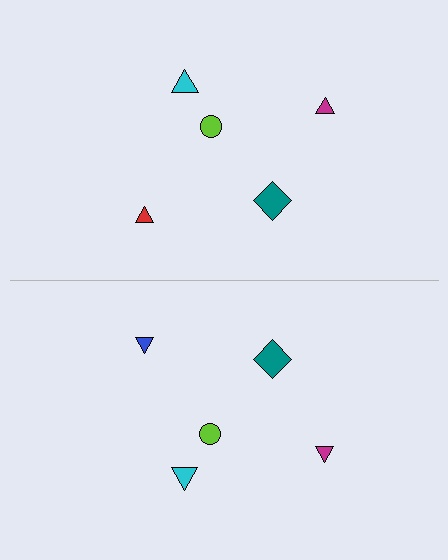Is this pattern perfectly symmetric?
No, the pattern is not perfectly symmetric. The blue triangle on the bottom side breaks the symmetry — its mirror counterpart is red.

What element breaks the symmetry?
The blue triangle on the bottom side breaks the symmetry — its mirror counterpart is red.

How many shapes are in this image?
There are 10 shapes in this image.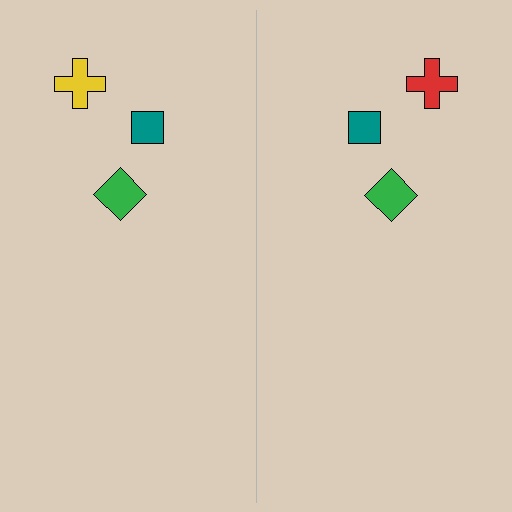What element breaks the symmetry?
The red cross on the right side breaks the symmetry — its mirror counterpart is yellow.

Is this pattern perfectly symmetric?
No, the pattern is not perfectly symmetric. The red cross on the right side breaks the symmetry — its mirror counterpart is yellow.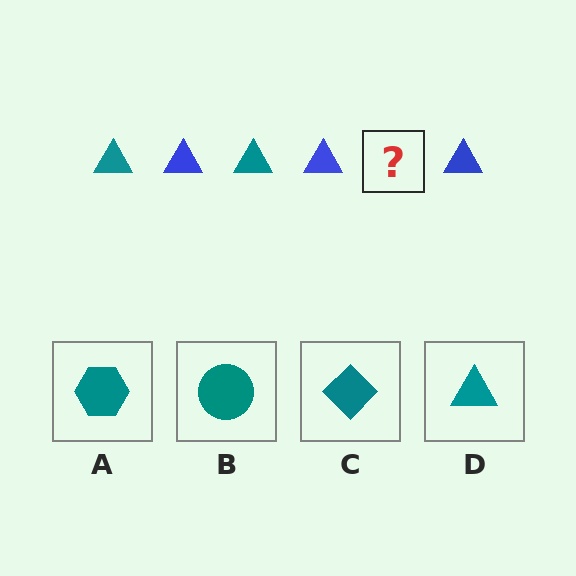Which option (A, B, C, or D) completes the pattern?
D.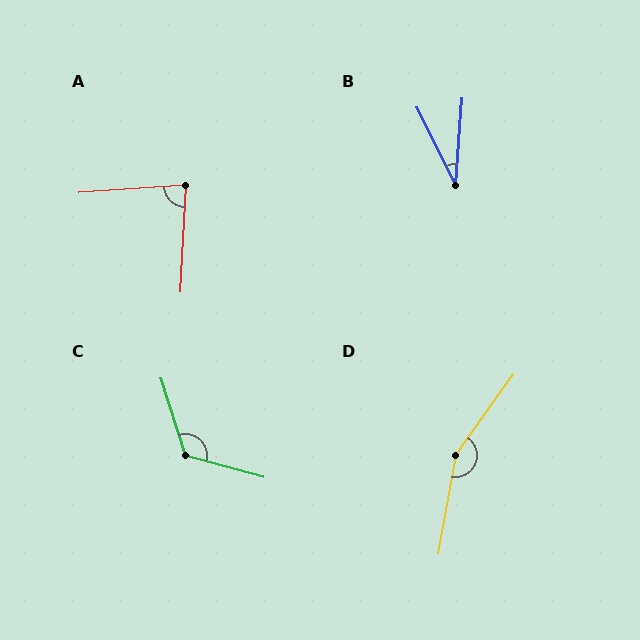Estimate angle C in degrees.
Approximately 122 degrees.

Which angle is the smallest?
B, at approximately 30 degrees.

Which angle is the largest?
D, at approximately 154 degrees.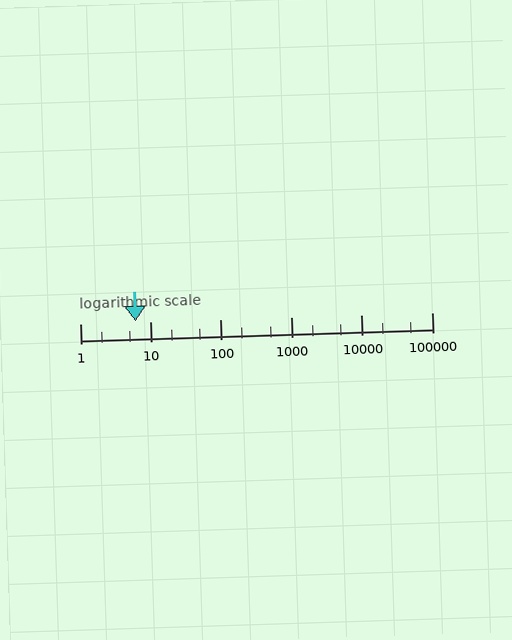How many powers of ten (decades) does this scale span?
The scale spans 5 decades, from 1 to 100000.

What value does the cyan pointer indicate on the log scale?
The pointer indicates approximately 6.2.